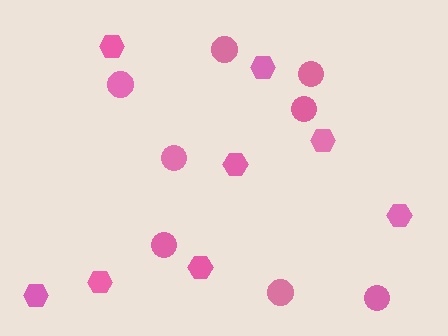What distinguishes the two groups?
There are 2 groups: one group of hexagons (8) and one group of circles (8).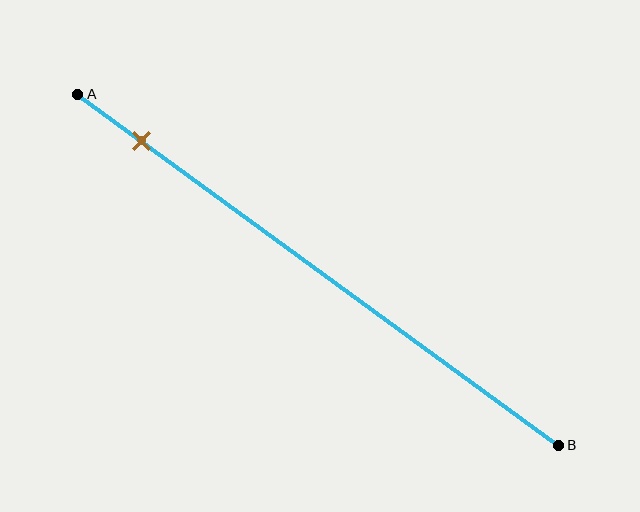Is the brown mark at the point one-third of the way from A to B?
No, the mark is at about 15% from A, not at the 33% one-third point.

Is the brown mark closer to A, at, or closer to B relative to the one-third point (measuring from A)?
The brown mark is closer to point A than the one-third point of segment AB.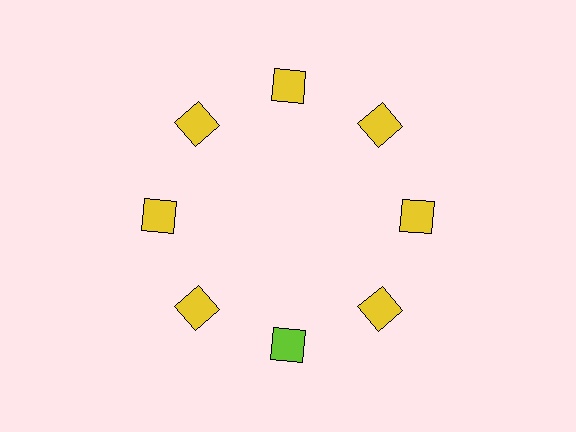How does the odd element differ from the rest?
It has a different color: lime instead of yellow.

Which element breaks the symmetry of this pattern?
The lime square at roughly the 6 o'clock position breaks the symmetry. All other shapes are yellow squares.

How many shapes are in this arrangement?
There are 8 shapes arranged in a ring pattern.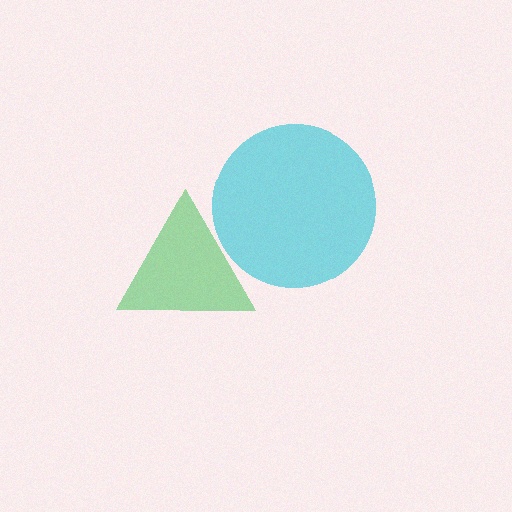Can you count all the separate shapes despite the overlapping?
Yes, there are 2 separate shapes.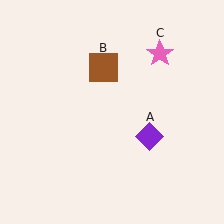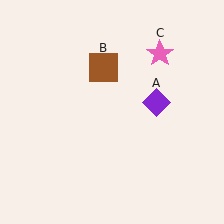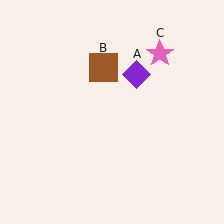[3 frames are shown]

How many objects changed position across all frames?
1 object changed position: purple diamond (object A).